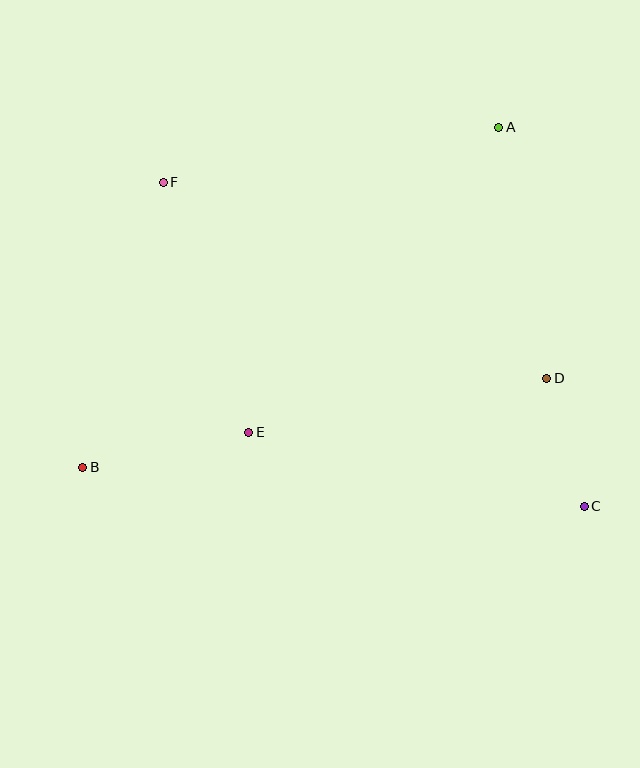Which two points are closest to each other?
Points C and D are closest to each other.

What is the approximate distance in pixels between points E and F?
The distance between E and F is approximately 264 pixels.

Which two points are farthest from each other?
Points A and B are farthest from each other.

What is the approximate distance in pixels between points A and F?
The distance between A and F is approximately 340 pixels.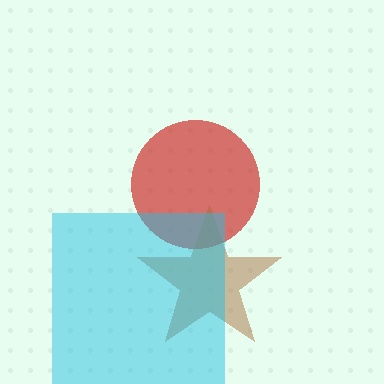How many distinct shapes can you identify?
There are 3 distinct shapes: a red circle, a brown star, a cyan square.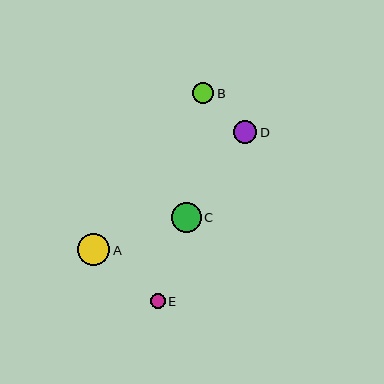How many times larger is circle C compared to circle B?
Circle C is approximately 1.4 times the size of circle B.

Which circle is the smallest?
Circle E is the smallest with a size of approximately 15 pixels.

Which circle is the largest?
Circle A is the largest with a size of approximately 32 pixels.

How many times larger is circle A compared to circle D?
Circle A is approximately 1.4 times the size of circle D.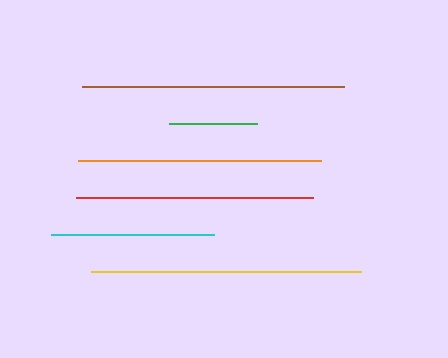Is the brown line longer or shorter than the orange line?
The brown line is longer than the orange line.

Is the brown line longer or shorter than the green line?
The brown line is longer than the green line.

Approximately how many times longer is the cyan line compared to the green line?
The cyan line is approximately 1.9 times the length of the green line.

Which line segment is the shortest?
The green line is the shortest at approximately 88 pixels.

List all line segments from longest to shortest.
From longest to shortest: yellow, brown, orange, red, cyan, green.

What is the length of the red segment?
The red segment is approximately 236 pixels long.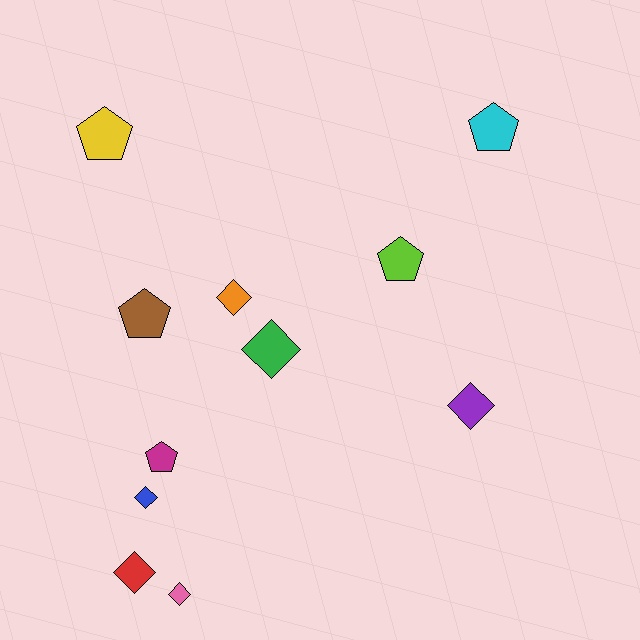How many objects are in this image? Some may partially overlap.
There are 11 objects.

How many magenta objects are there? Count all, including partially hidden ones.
There is 1 magenta object.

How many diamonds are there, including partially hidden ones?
There are 6 diamonds.